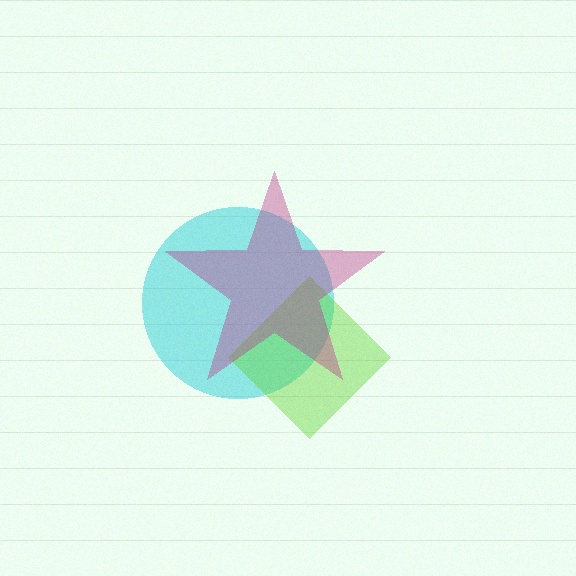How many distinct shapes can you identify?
There are 3 distinct shapes: a cyan circle, a lime diamond, a magenta star.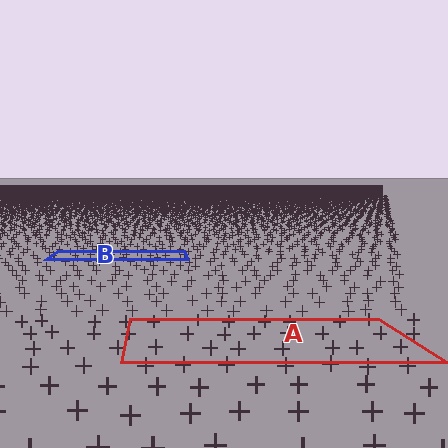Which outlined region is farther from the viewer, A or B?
Region B is farther from the viewer — the texture elements inside it appear smaller and more densely packed.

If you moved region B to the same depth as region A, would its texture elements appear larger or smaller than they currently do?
They would appear larger. At a closer depth, the same texture elements are projected at a bigger on-screen size.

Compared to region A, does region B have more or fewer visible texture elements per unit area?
Region B has more texture elements per unit area — they are packed more densely because it is farther away.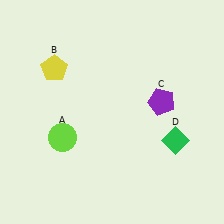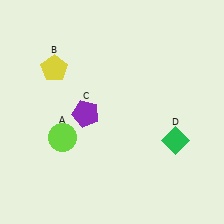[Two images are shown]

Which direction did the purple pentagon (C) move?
The purple pentagon (C) moved left.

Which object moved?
The purple pentagon (C) moved left.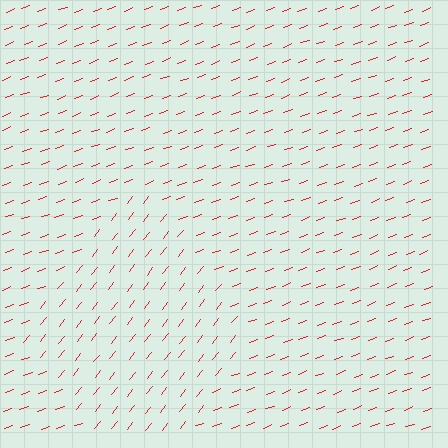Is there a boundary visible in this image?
Yes, there is a texture boundary formed by a change in line orientation.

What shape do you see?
I see a diamond.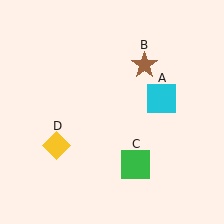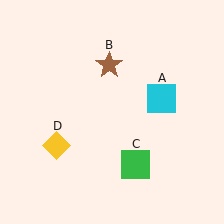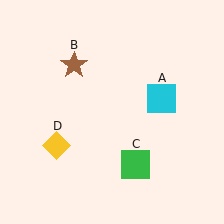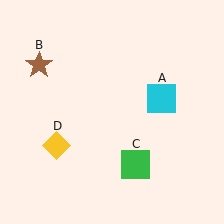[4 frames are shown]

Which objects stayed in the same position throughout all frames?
Cyan square (object A) and green square (object C) and yellow diamond (object D) remained stationary.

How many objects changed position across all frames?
1 object changed position: brown star (object B).